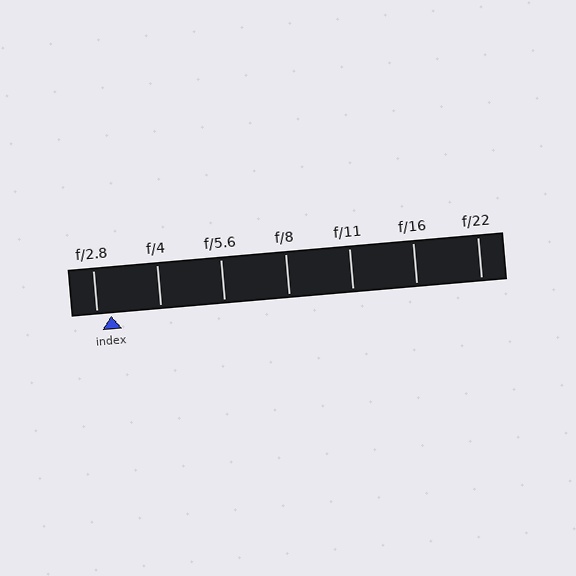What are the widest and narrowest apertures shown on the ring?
The widest aperture shown is f/2.8 and the narrowest is f/22.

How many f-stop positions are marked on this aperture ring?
There are 7 f-stop positions marked.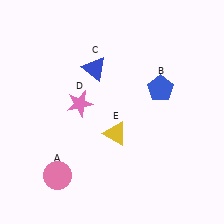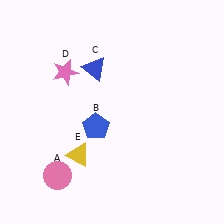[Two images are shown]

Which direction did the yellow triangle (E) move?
The yellow triangle (E) moved left.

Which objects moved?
The objects that moved are: the blue pentagon (B), the pink star (D), the yellow triangle (E).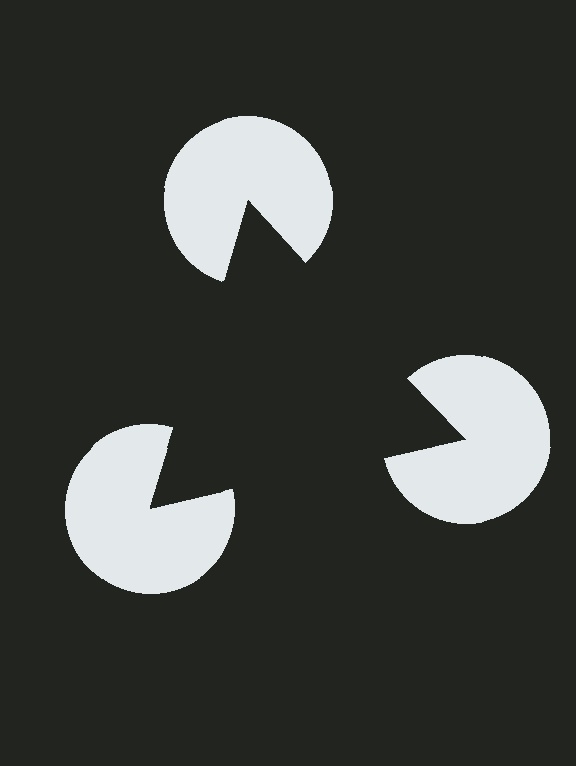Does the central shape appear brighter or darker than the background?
It typically appears slightly darker than the background, even though no actual brightness change is drawn.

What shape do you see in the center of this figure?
An illusory triangle — its edges are inferred from the aligned wedge cuts in the pac-man discs, not physically drawn.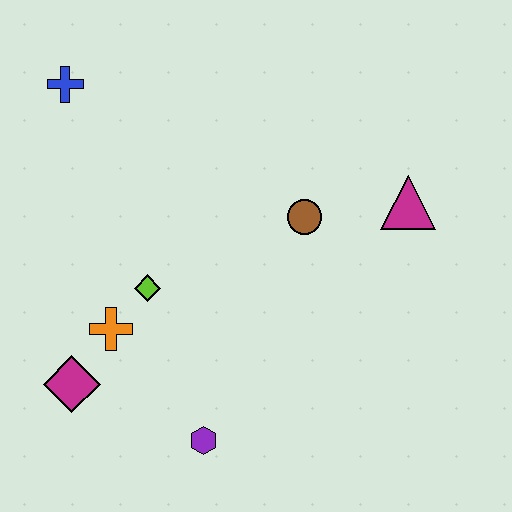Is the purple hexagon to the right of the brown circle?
No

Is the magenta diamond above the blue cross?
No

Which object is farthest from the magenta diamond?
The magenta triangle is farthest from the magenta diamond.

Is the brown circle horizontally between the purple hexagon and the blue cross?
No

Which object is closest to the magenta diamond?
The orange cross is closest to the magenta diamond.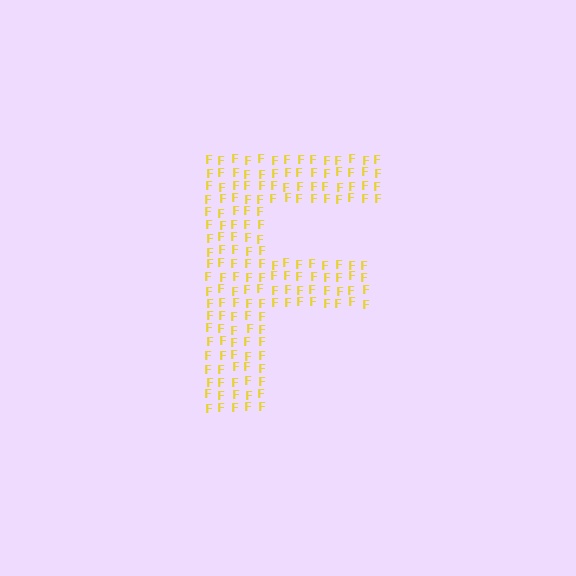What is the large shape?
The large shape is the letter F.